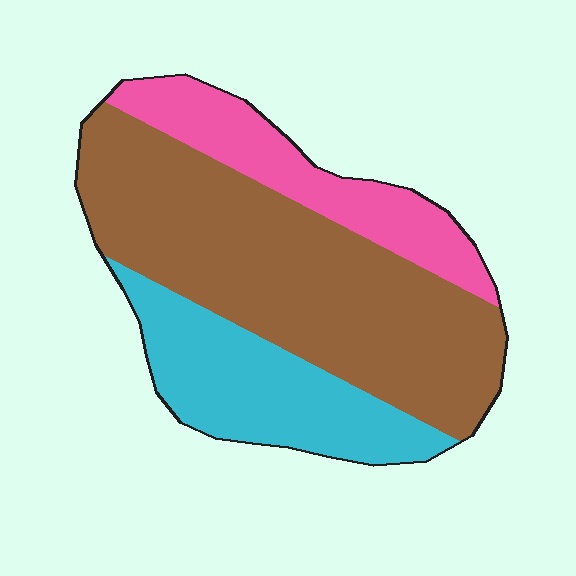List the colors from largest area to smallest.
From largest to smallest: brown, cyan, pink.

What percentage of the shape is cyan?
Cyan covers about 25% of the shape.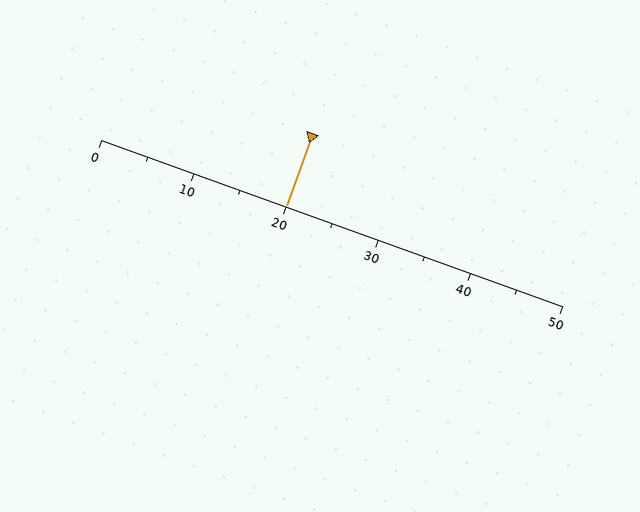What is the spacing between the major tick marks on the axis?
The major ticks are spaced 10 apart.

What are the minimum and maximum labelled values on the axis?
The axis runs from 0 to 50.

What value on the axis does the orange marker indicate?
The marker indicates approximately 20.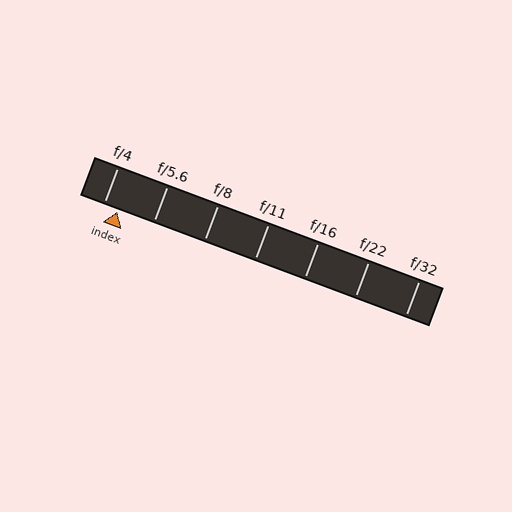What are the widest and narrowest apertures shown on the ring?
The widest aperture shown is f/4 and the narrowest is f/32.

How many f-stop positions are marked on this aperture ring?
There are 7 f-stop positions marked.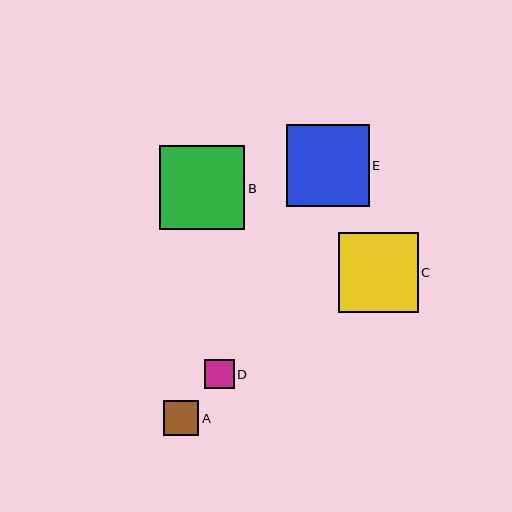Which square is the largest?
Square B is the largest with a size of approximately 85 pixels.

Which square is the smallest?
Square D is the smallest with a size of approximately 30 pixels.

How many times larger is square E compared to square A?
Square E is approximately 2.3 times the size of square A.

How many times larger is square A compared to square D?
Square A is approximately 1.2 times the size of square D.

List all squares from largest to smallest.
From largest to smallest: B, E, C, A, D.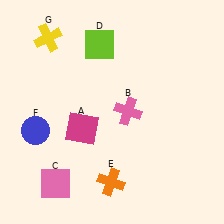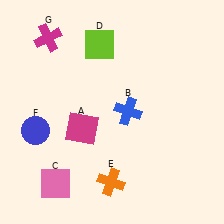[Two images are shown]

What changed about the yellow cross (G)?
In Image 1, G is yellow. In Image 2, it changed to magenta.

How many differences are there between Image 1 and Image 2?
There are 2 differences between the two images.